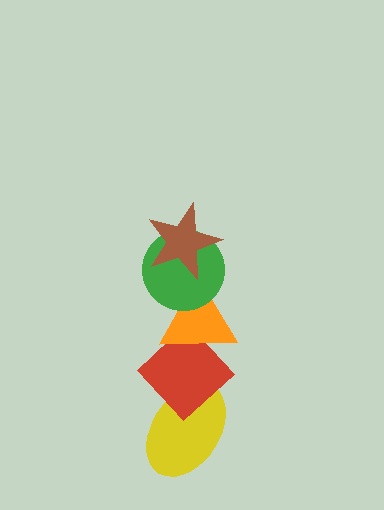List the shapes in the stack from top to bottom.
From top to bottom: the brown star, the green circle, the orange triangle, the red diamond, the yellow ellipse.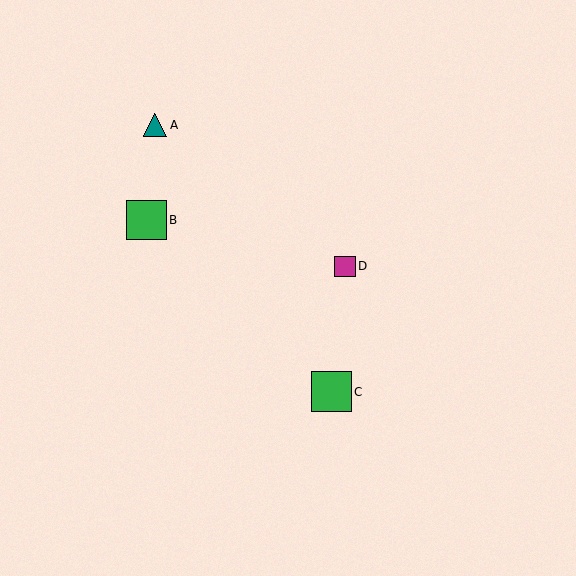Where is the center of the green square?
The center of the green square is at (331, 392).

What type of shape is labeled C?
Shape C is a green square.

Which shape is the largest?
The green square (labeled B) is the largest.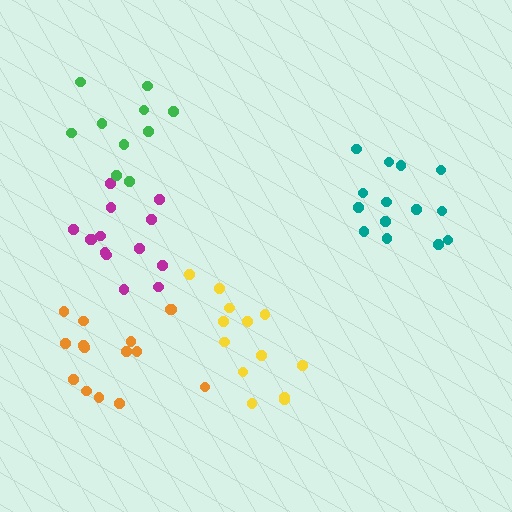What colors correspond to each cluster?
The clusters are colored: teal, magenta, orange, green, yellow.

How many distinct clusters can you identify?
There are 5 distinct clusters.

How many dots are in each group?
Group 1: 14 dots, Group 2: 14 dots, Group 3: 15 dots, Group 4: 10 dots, Group 5: 13 dots (66 total).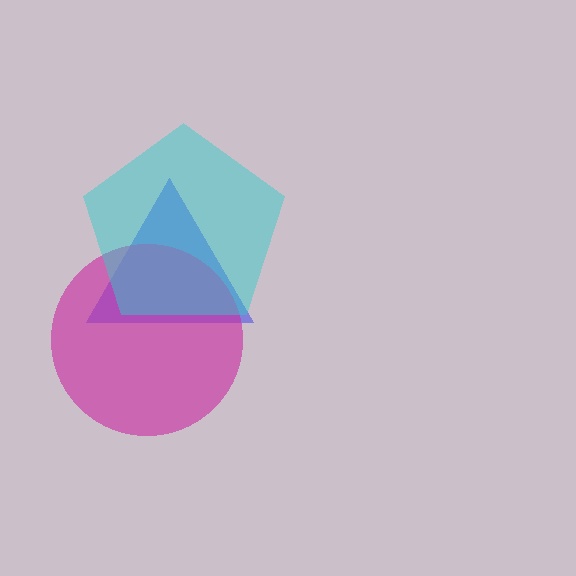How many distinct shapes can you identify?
There are 3 distinct shapes: a blue triangle, a magenta circle, a cyan pentagon.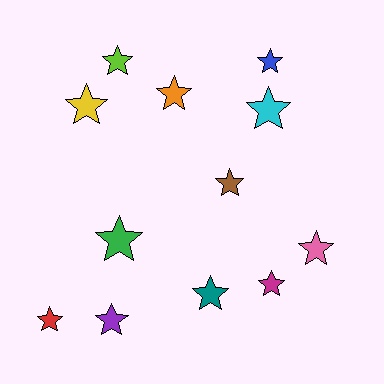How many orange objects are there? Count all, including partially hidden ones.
There is 1 orange object.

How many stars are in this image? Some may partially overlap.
There are 12 stars.